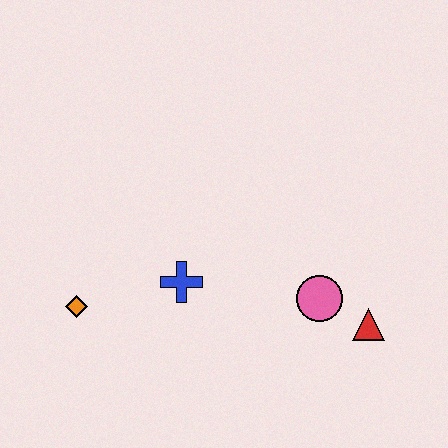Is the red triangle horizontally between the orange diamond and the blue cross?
No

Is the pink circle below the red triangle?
No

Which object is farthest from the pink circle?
The orange diamond is farthest from the pink circle.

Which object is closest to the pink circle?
The red triangle is closest to the pink circle.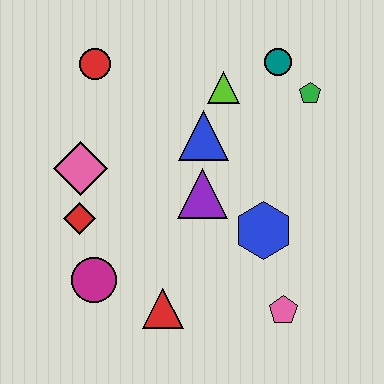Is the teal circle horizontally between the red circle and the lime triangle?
No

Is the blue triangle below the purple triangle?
No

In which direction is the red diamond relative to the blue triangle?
The red diamond is to the left of the blue triangle.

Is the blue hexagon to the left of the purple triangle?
No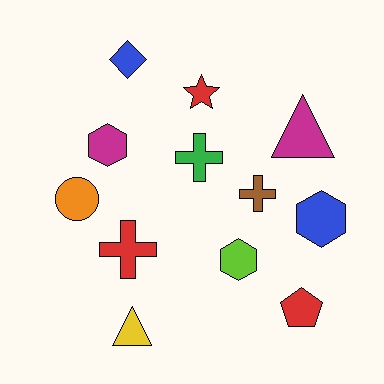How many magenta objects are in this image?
There are 2 magenta objects.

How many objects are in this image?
There are 12 objects.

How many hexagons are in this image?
There are 3 hexagons.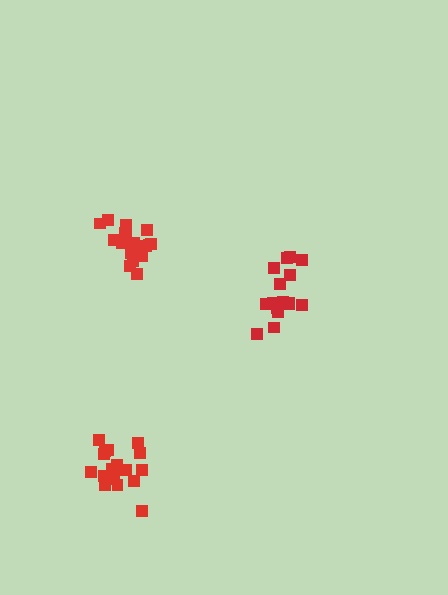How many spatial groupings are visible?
There are 3 spatial groupings.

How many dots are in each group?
Group 1: 18 dots, Group 2: 16 dots, Group 3: 18 dots (52 total).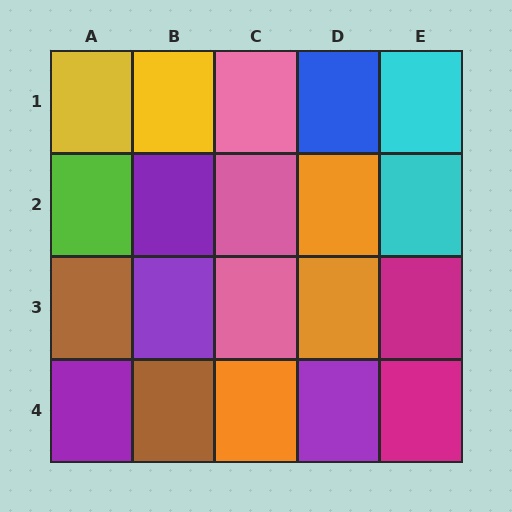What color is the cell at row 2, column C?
Pink.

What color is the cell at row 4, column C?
Orange.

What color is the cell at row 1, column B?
Yellow.